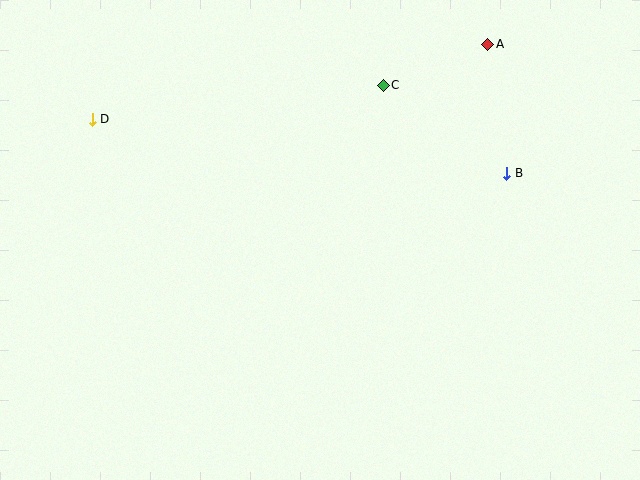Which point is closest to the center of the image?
Point C at (383, 85) is closest to the center.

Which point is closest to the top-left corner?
Point D is closest to the top-left corner.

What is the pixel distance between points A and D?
The distance between A and D is 403 pixels.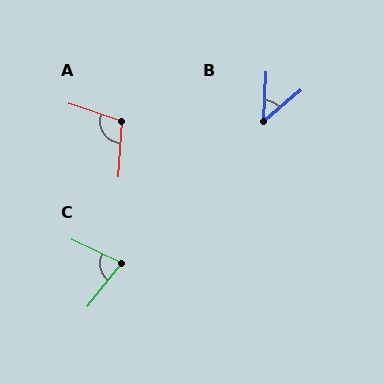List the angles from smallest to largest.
B (47°), C (77°), A (105°).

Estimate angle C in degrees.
Approximately 77 degrees.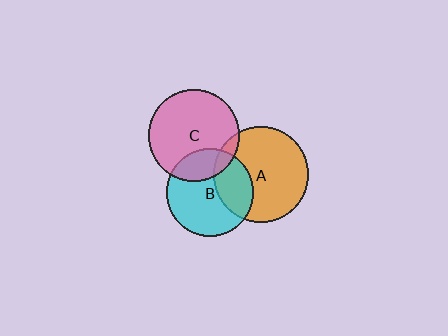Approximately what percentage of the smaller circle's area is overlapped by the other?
Approximately 30%.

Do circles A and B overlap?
Yes.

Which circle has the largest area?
Circle A (orange).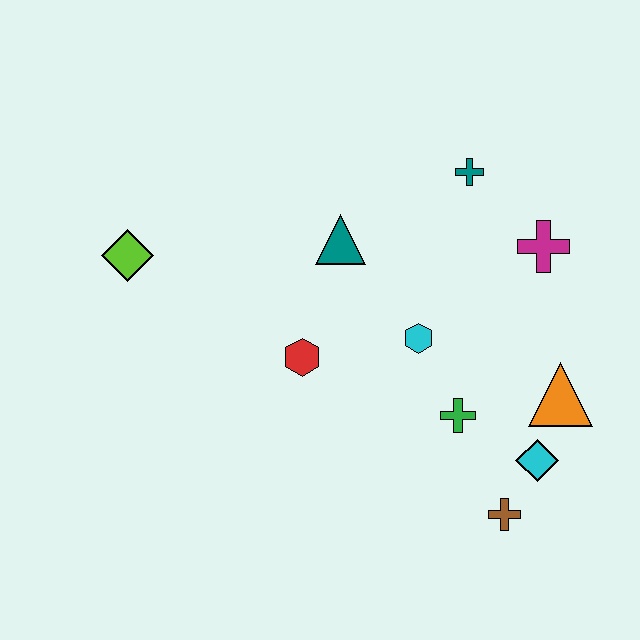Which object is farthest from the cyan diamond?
The lime diamond is farthest from the cyan diamond.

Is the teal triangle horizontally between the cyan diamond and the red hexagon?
Yes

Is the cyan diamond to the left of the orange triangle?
Yes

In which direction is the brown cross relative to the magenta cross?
The brown cross is below the magenta cross.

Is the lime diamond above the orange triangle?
Yes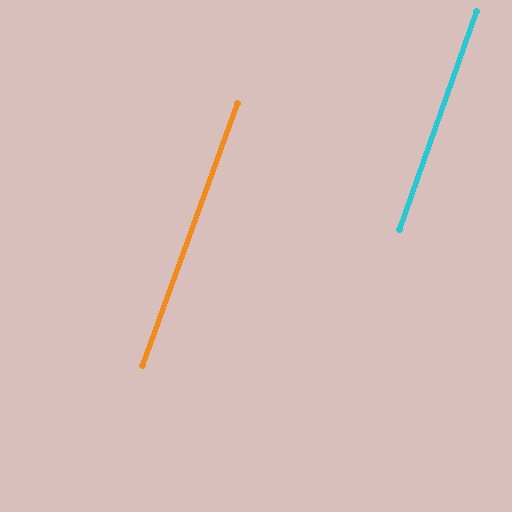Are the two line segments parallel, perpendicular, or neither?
Parallel — their directions differ by only 0.5°.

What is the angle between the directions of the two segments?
Approximately 0 degrees.